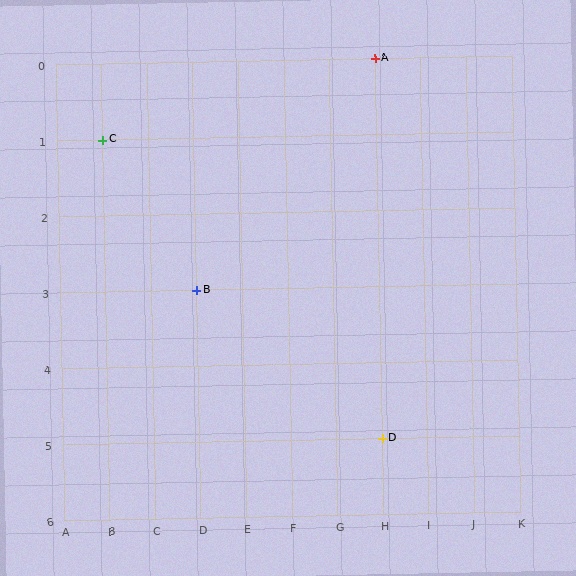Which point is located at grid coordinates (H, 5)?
Point D is at (H, 5).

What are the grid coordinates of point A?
Point A is at grid coordinates (H, 0).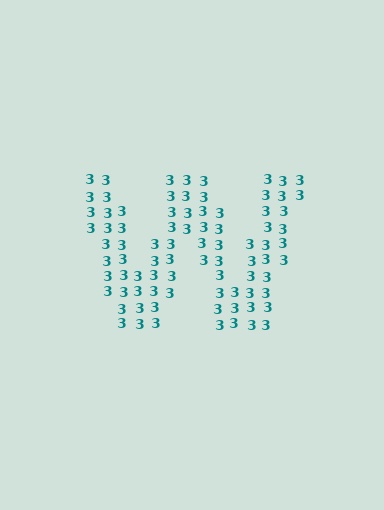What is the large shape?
The large shape is the letter W.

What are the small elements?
The small elements are digit 3's.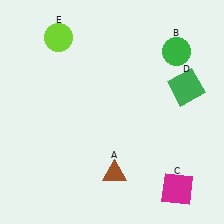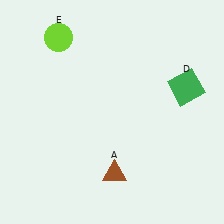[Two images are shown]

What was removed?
The magenta square (C), the green circle (B) were removed in Image 2.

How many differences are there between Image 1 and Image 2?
There are 2 differences between the two images.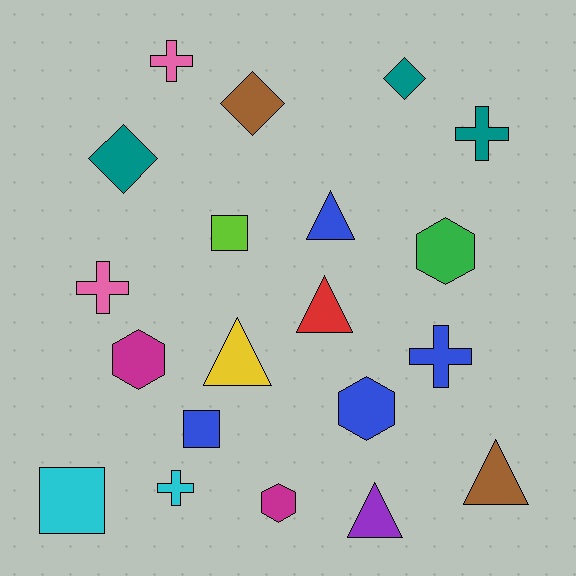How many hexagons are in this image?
There are 4 hexagons.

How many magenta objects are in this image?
There are 2 magenta objects.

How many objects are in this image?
There are 20 objects.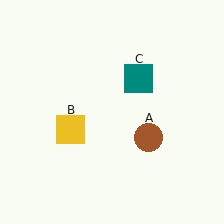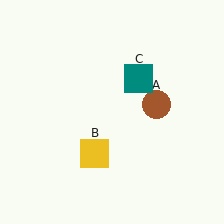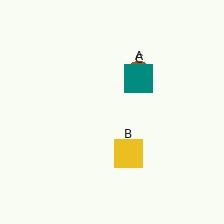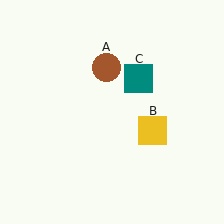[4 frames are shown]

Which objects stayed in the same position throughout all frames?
Teal square (object C) remained stationary.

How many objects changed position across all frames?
2 objects changed position: brown circle (object A), yellow square (object B).